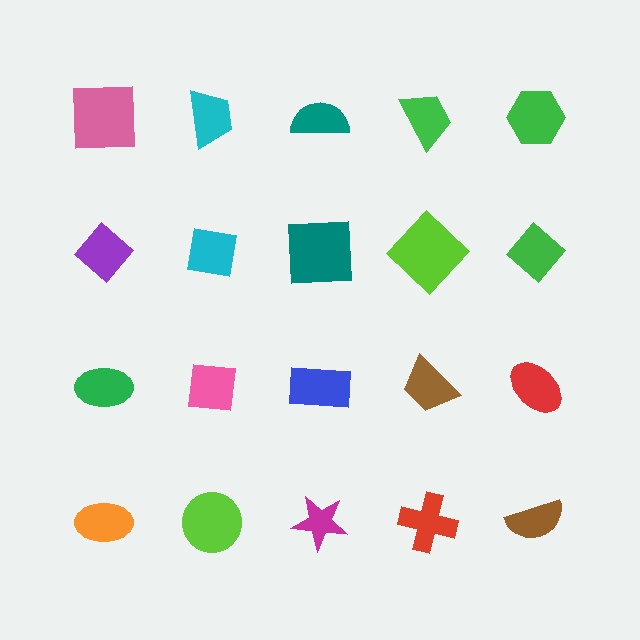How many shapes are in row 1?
5 shapes.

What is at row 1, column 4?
A green trapezoid.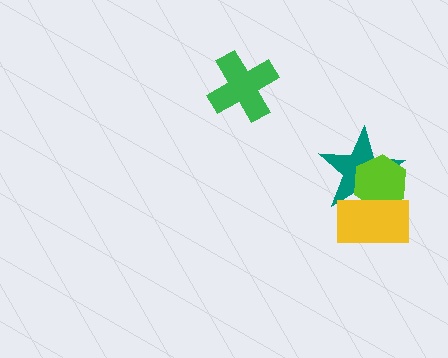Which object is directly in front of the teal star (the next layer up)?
The lime hexagon is directly in front of the teal star.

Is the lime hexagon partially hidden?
Yes, it is partially covered by another shape.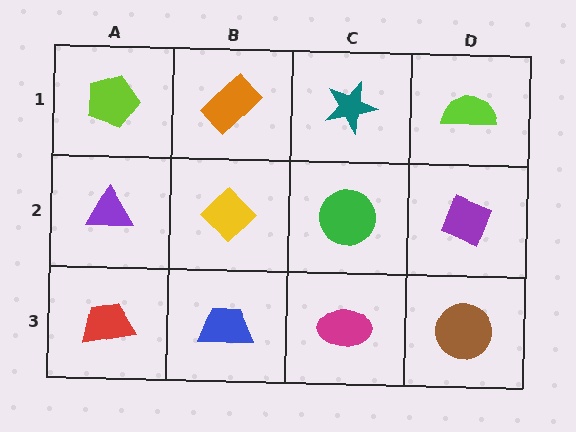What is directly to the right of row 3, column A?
A blue trapezoid.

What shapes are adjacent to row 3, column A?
A purple triangle (row 2, column A), a blue trapezoid (row 3, column B).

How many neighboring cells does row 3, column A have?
2.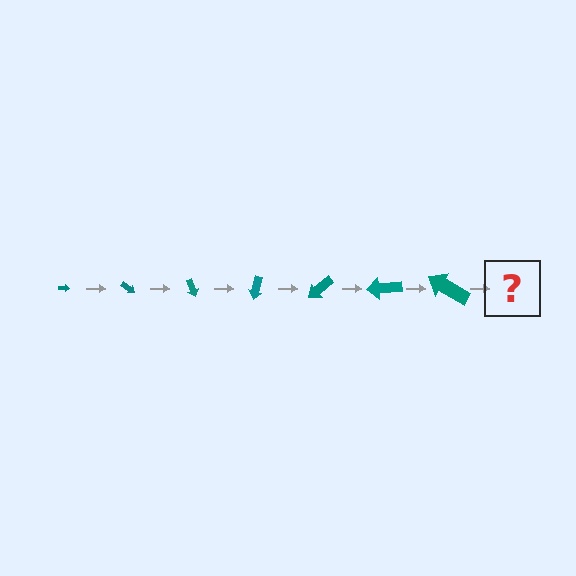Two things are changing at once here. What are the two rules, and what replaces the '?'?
The two rules are that the arrow grows larger each step and it rotates 35 degrees each step. The '?' should be an arrow, larger than the previous one and rotated 245 degrees from the start.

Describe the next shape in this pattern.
It should be an arrow, larger than the previous one and rotated 245 degrees from the start.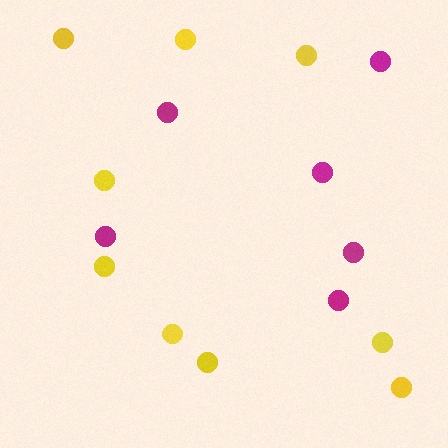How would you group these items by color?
There are 2 groups: one group of magenta circles (6) and one group of yellow circles (9).